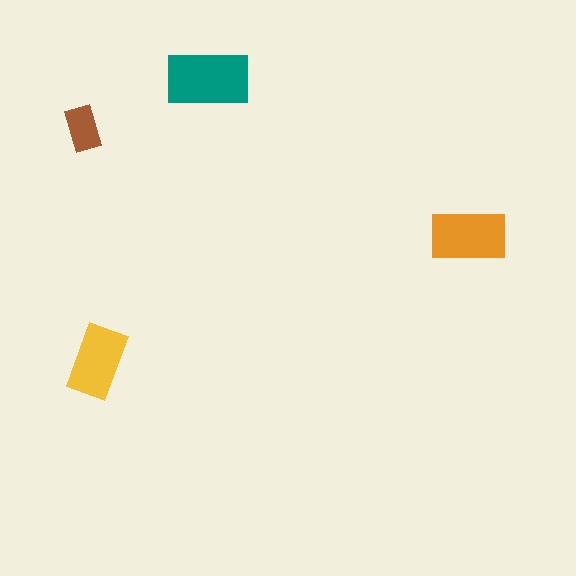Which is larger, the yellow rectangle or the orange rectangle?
The orange one.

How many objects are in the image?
There are 4 objects in the image.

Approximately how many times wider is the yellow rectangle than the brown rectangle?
About 1.5 times wider.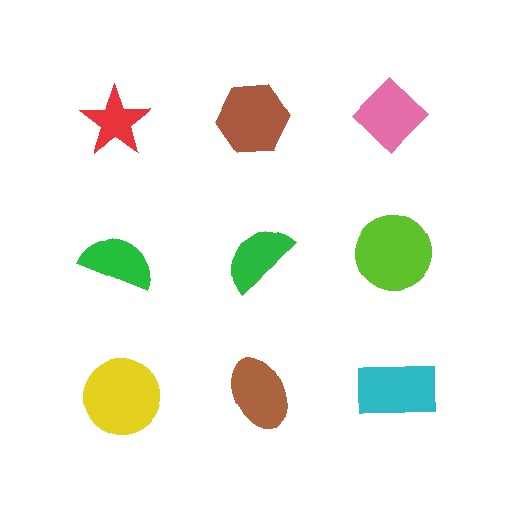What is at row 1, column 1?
A red star.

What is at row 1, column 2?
A brown hexagon.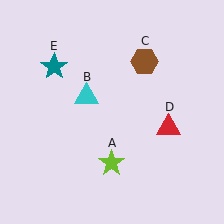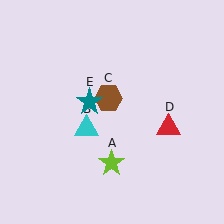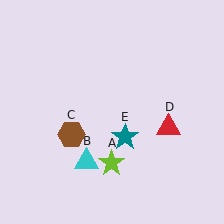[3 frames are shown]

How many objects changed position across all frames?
3 objects changed position: cyan triangle (object B), brown hexagon (object C), teal star (object E).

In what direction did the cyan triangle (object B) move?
The cyan triangle (object B) moved down.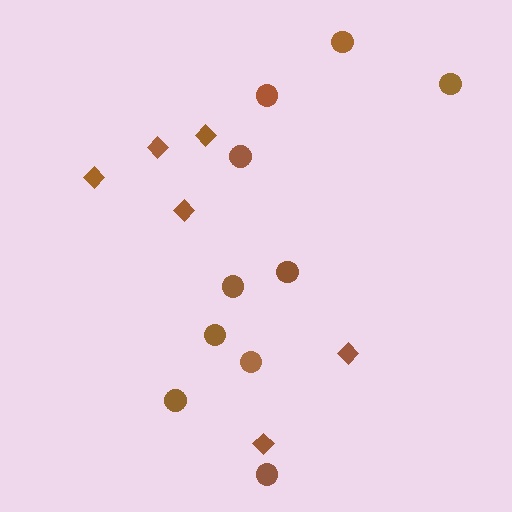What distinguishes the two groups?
There are 2 groups: one group of circles (10) and one group of diamonds (6).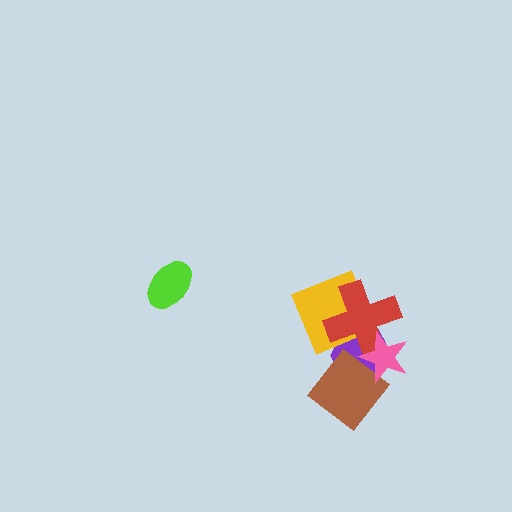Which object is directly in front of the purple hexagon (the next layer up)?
The yellow diamond is directly in front of the purple hexagon.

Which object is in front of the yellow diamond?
The red cross is in front of the yellow diamond.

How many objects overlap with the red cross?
3 objects overlap with the red cross.